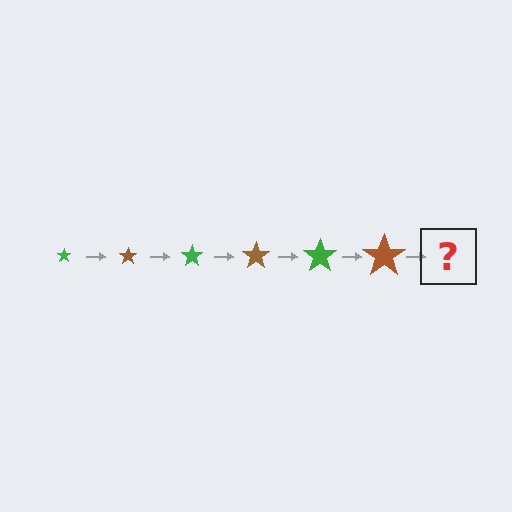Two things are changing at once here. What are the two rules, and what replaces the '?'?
The two rules are that the star grows larger each step and the color cycles through green and brown. The '?' should be a green star, larger than the previous one.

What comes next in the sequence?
The next element should be a green star, larger than the previous one.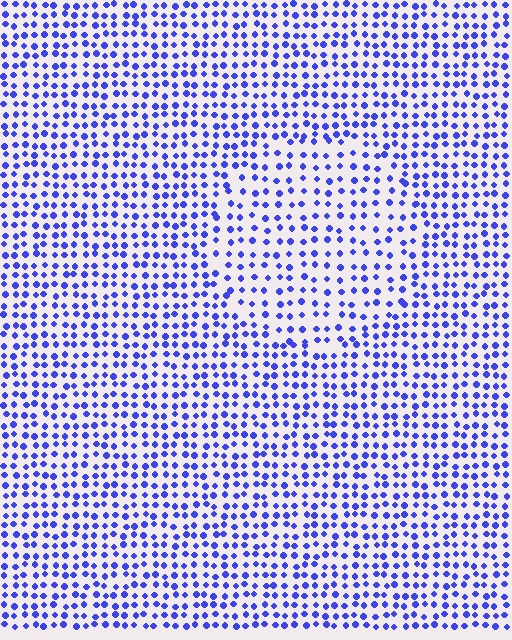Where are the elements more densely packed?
The elements are more densely packed outside the circle boundary.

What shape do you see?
I see a circle.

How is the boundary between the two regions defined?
The boundary is defined by a change in element density (approximately 1.5x ratio). All elements are the same color, size, and shape.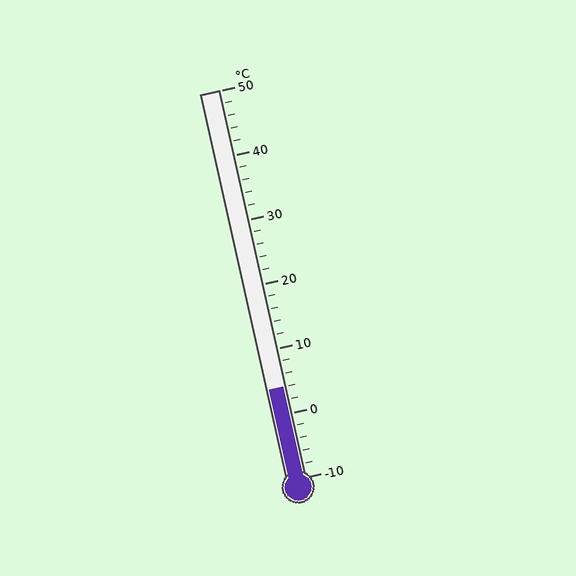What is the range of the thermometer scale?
The thermometer scale ranges from -10°C to 50°C.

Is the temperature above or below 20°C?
The temperature is below 20°C.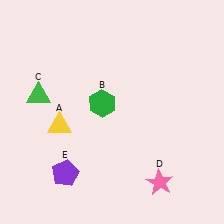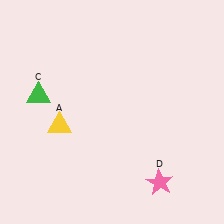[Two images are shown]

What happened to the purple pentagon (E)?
The purple pentagon (E) was removed in Image 2. It was in the bottom-left area of Image 1.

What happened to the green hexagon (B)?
The green hexagon (B) was removed in Image 2. It was in the top-left area of Image 1.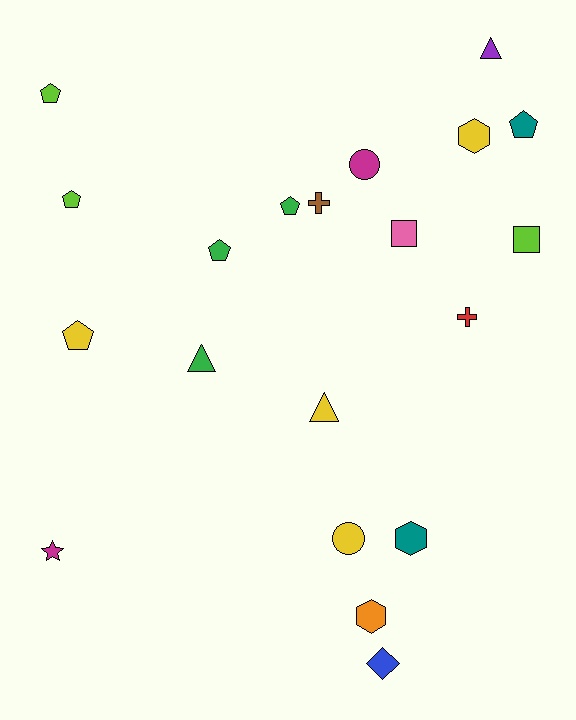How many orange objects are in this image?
There is 1 orange object.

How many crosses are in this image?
There are 2 crosses.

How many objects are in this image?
There are 20 objects.